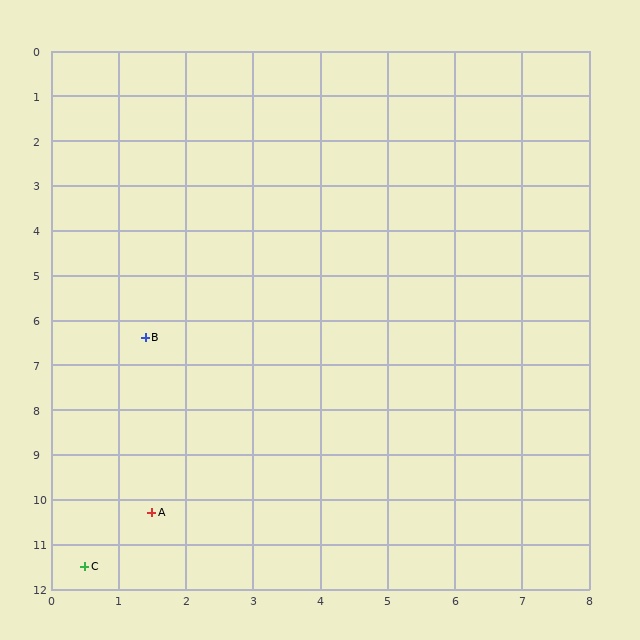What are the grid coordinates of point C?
Point C is at approximately (0.5, 11.5).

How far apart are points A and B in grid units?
Points A and B are about 3.9 grid units apart.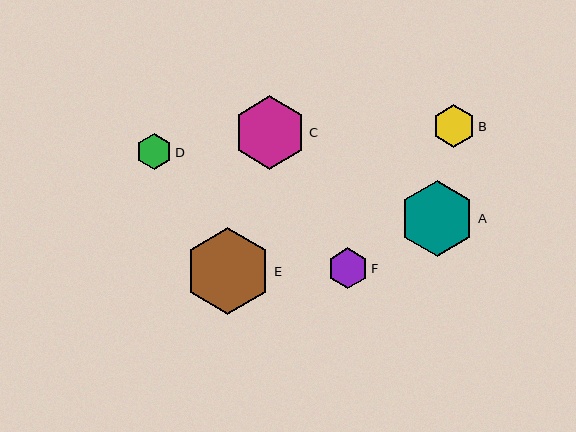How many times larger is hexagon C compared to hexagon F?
Hexagon C is approximately 1.8 times the size of hexagon F.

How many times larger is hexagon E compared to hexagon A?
Hexagon E is approximately 1.1 times the size of hexagon A.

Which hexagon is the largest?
Hexagon E is the largest with a size of approximately 86 pixels.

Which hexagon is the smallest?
Hexagon D is the smallest with a size of approximately 36 pixels.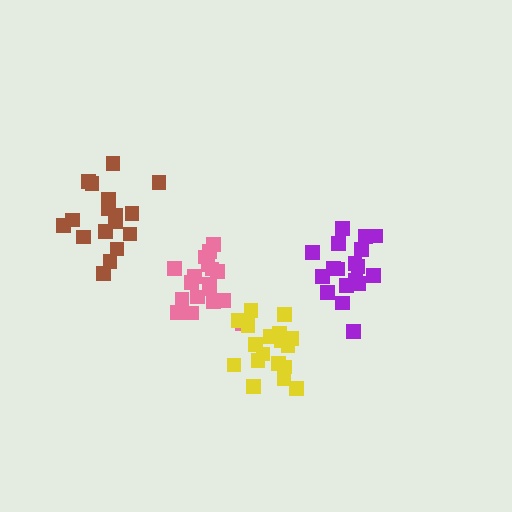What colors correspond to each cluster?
The clusters are colored: purple, pink, yellow, brown.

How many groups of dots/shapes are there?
There are 4 groups.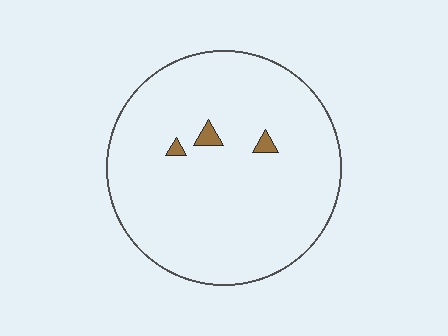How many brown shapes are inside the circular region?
3.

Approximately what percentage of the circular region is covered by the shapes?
Approximately 0%.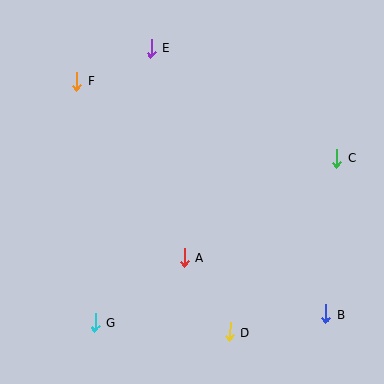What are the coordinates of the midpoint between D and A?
The midpoint between D and A is at (207, 295).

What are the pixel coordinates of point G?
Point G is at (95, 322).